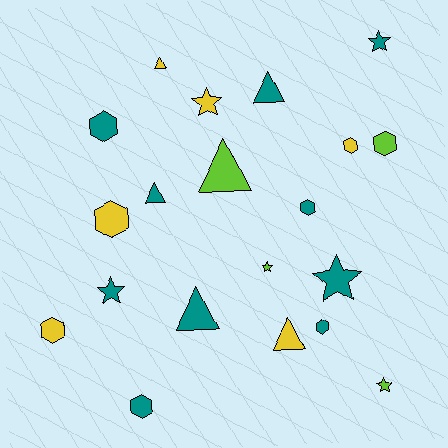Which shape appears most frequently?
Hexagon, with 8 objects.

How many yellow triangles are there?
There are 2 yellow triangles.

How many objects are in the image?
There are 20 objects.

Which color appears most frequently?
Teal, with 10 objects.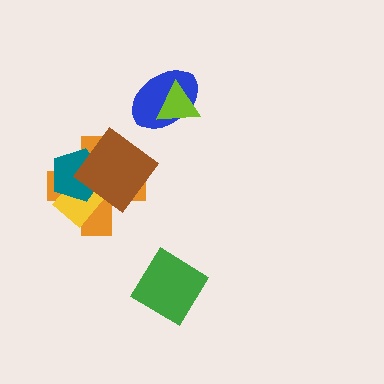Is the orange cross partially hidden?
Yes, it is partially covered by another shape.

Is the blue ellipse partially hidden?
Yes, it is partially covered by another shape.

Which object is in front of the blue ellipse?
The lime triangle is in front of the blue ellipse.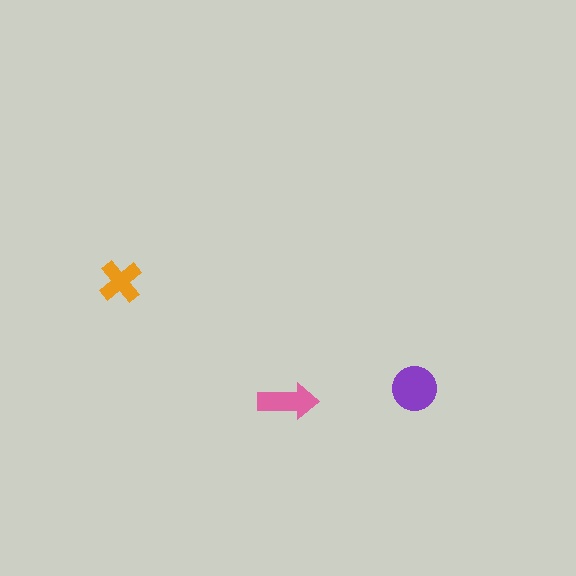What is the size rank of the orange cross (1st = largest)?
3rd.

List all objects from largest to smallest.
The purple circle, the pink arrow, the orange cross.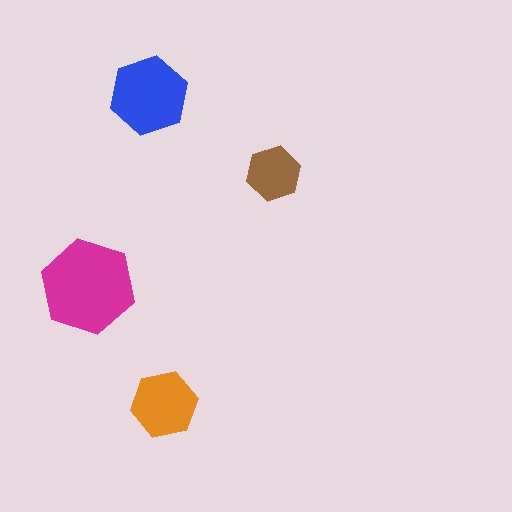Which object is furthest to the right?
The brown hexagon is rightmost.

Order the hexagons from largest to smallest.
the magenta one, the blue one, the orange one, the brown one.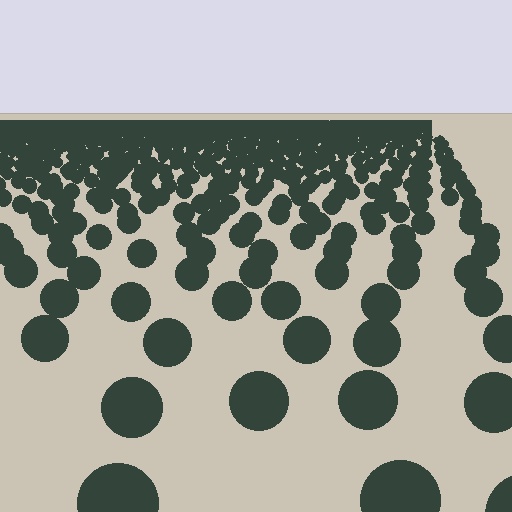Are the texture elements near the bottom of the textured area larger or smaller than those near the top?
Larger. Near the bottom, elements are closer to the viewer and appear at a bigger on-screen size.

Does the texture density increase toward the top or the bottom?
Density increases toward the top.